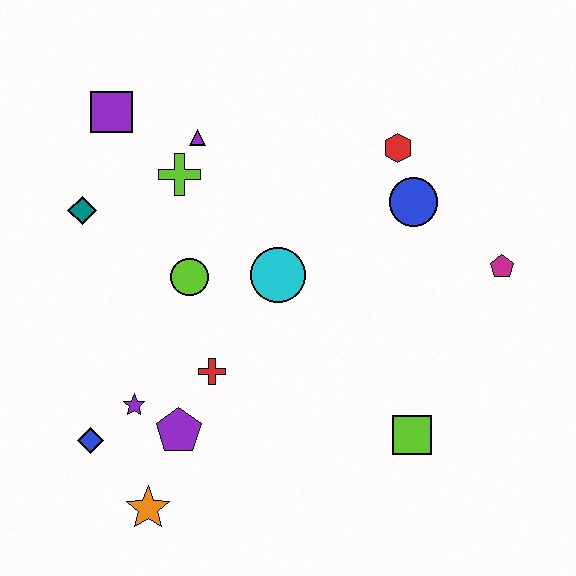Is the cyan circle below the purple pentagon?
No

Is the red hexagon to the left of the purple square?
No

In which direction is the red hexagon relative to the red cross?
The red hexagon is above the red cross.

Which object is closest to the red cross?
The purple pentagon is closest to the red cross.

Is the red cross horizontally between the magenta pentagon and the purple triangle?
Yes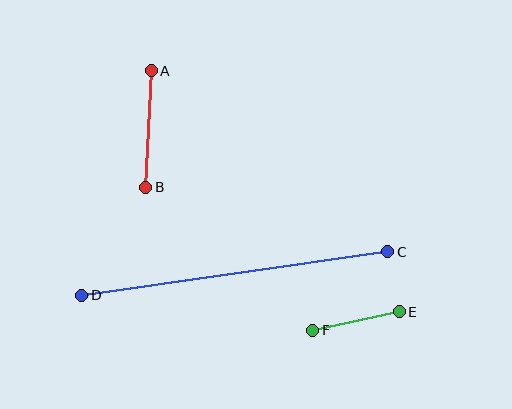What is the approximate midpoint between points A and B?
The midpoint is at approximately (148, 129) pixels.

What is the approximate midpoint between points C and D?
The midpoint is at approximately (235, 274) pixels.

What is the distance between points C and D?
The distance is approximately 309 pixels.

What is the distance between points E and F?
The distance is approximately 88 pixels.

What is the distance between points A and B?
The distance is approximately 117 pixels.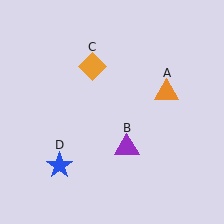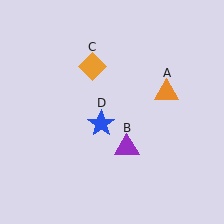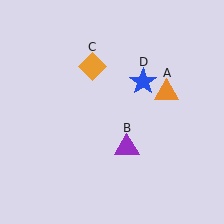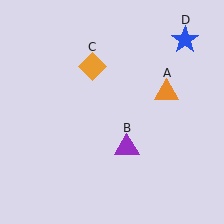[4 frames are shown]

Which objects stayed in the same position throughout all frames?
Orange triangle (object A) and purple triangle (object B) and orange diamond (object C) remained stationary.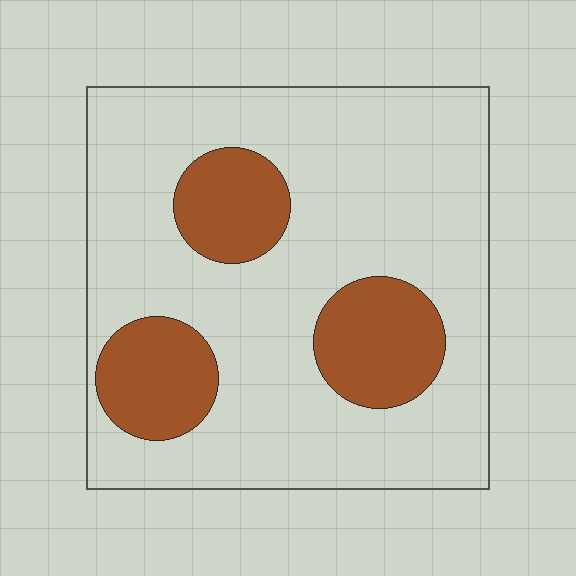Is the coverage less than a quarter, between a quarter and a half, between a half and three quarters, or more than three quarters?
Less than a quarter.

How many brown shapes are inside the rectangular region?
3.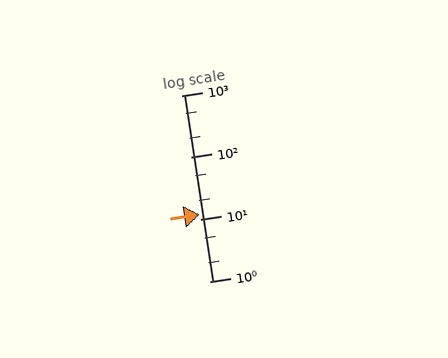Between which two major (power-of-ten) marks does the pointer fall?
The pointer is between 10 and 100.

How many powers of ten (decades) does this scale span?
The scale spans 3 decades, from 1 to 1000.